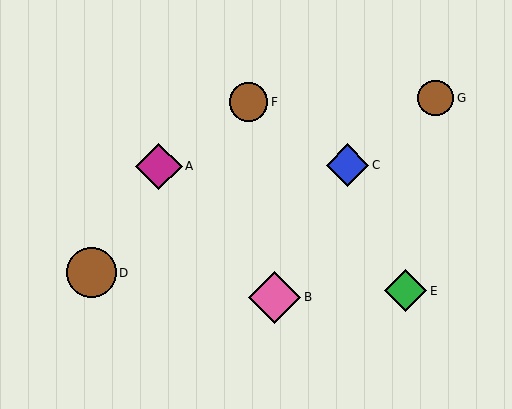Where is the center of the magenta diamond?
The center of the magenta diamond is at (159, 166).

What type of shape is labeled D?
Shape D is a brown circle.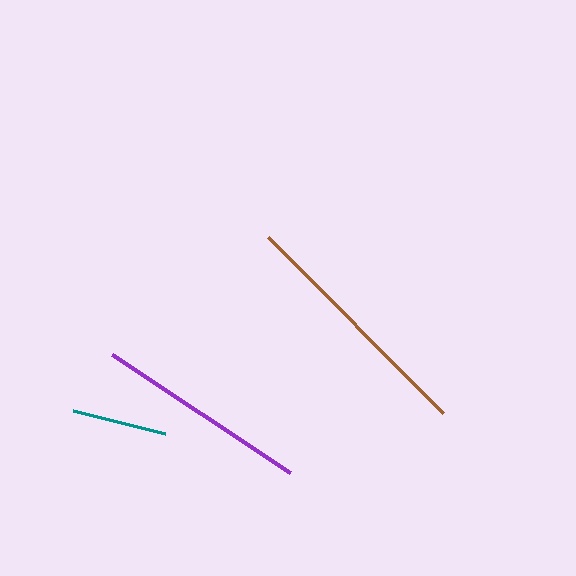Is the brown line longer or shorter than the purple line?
The brown line is longer than the purple line.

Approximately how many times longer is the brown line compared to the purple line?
The brown line is approximately 1.2 times the length of the purple line.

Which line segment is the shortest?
The teal line is the shortest at approximately 95 pixels.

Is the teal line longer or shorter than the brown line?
The brown line is longer than the teal line.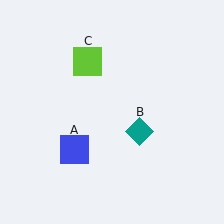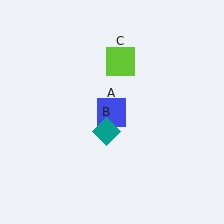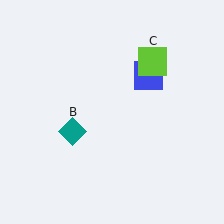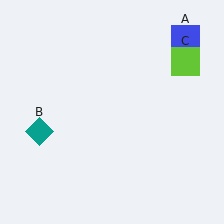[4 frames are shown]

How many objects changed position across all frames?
3 objects changed position: blue square (object A), teal diamond (object B), lime square (object C).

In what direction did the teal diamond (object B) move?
The teal diamond (object B) moved left.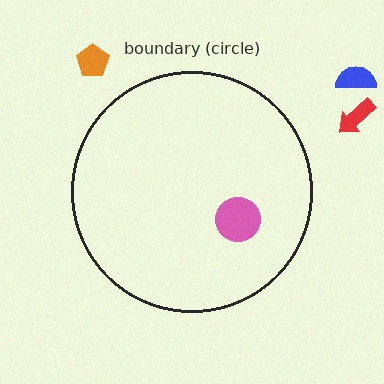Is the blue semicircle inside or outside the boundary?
Outside.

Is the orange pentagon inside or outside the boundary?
Outside.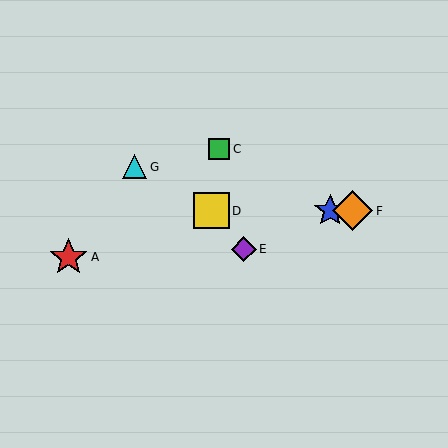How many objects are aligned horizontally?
3 objects (B, D, F) are aligned horizontally.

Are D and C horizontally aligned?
No, D is at y≈211 and C is at y≈149.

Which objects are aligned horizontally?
Objects B, D, F are aligned horizontally.